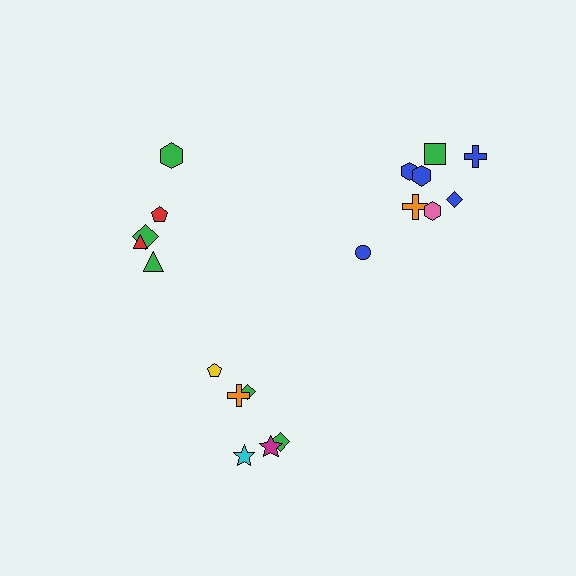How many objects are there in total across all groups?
There are 19 objects.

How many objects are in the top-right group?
There are 8 objects.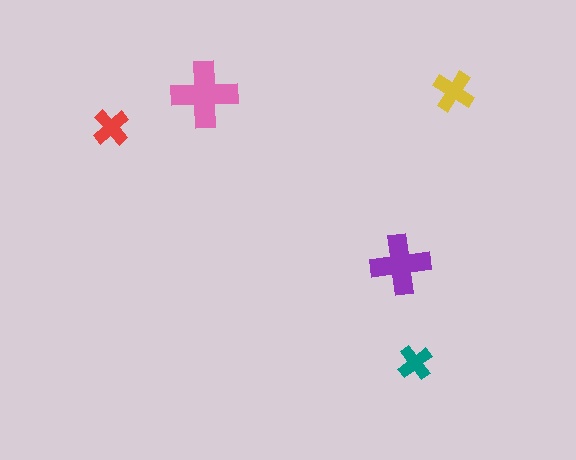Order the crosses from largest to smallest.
the pink one, the purple one, the yellow one, the red one, the teal one.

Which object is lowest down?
The teal cross is bottommost.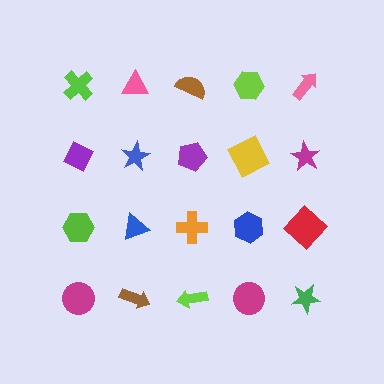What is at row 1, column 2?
A pink triangle.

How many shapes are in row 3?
5 shapes.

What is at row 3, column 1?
A lime hexagon.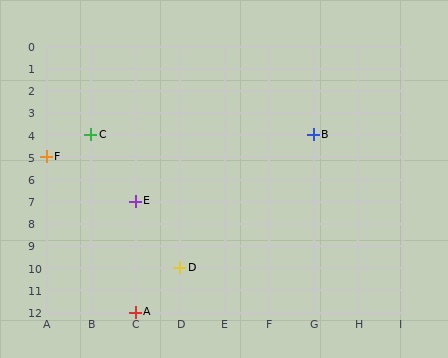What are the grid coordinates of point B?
Point B is at grid coordinates (G, 4).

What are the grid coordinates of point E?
Point E is at grid coordinates (C, 7).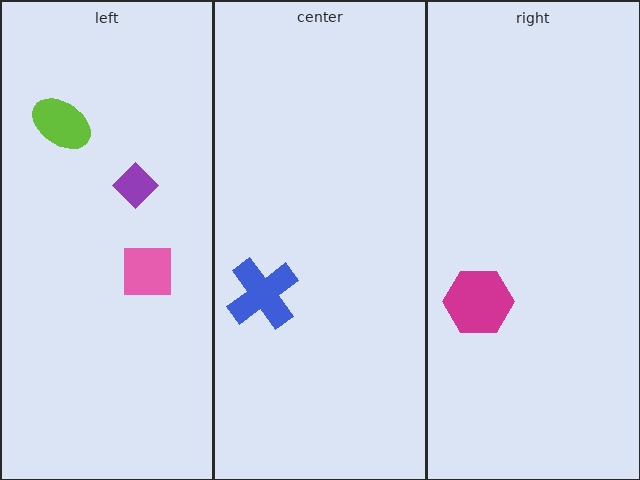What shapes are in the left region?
The lime ellipse, the pink square, the purple diamond.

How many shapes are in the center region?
1.